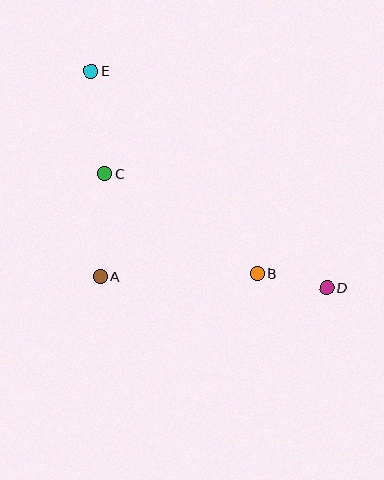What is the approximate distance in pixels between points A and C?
The distance between A and C is approximately 103 pixels.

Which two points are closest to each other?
Points B and D are closest to each other.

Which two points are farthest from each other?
Points D and E are farthest from each other.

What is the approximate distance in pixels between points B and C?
The distance between B and C is approximately 182 pixels.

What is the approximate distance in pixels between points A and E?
The distance between A and E is approximately 206 pixels.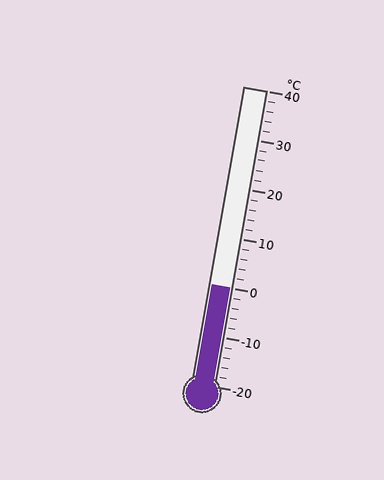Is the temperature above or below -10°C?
The temperature is above -10°C.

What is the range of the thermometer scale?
The thermometer scale ranges from -20°C to 40°C.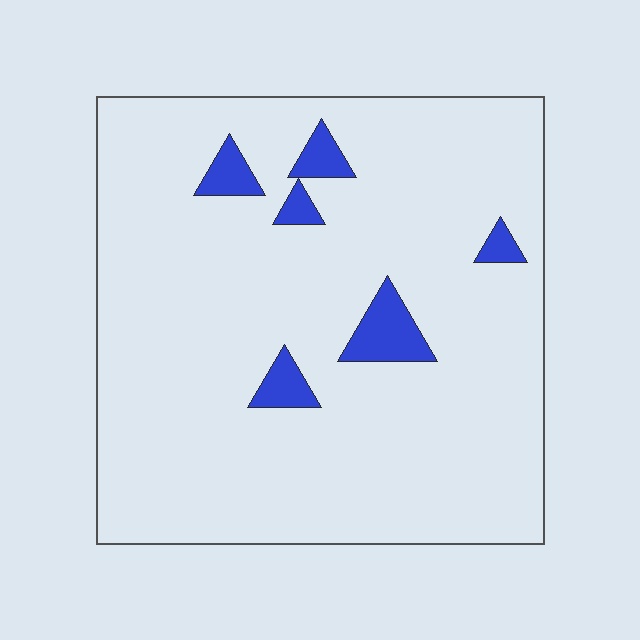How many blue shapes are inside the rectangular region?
6.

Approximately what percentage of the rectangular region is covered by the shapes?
Approximately 5%.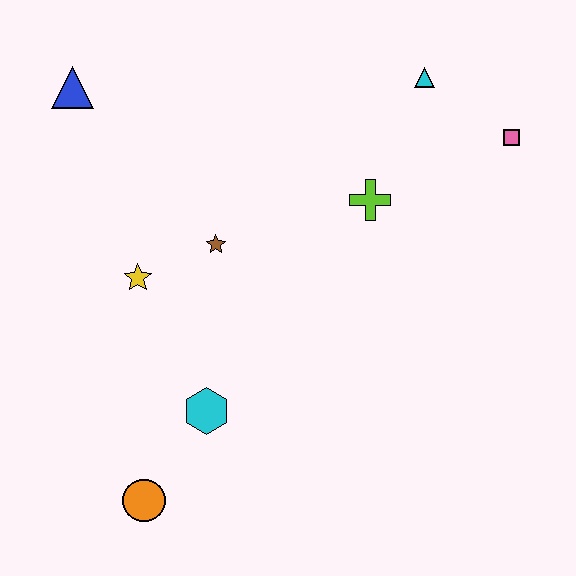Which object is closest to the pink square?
The cyan triangle is closest to the pink square.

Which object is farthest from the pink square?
The orange circle is farthest from the pink square.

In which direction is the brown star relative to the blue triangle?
The brown star is below the blue triangle.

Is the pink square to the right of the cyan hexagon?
Yes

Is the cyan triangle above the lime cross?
Yes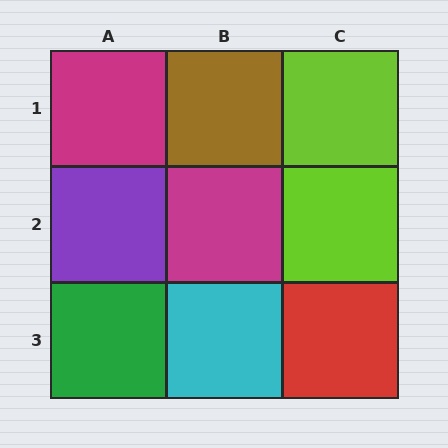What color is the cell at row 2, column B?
Magenta.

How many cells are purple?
1 cell is purple.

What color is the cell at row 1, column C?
Lime.